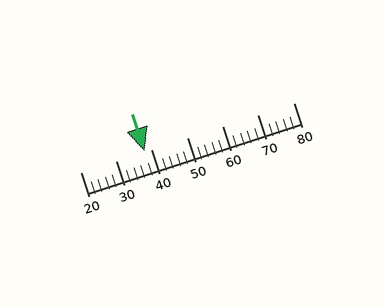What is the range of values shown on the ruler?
The ruler shows values from 20 to 80.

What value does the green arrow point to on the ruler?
The green arrow points to approximately 38.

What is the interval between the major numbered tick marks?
The major tick marks are spaced 10 units apart.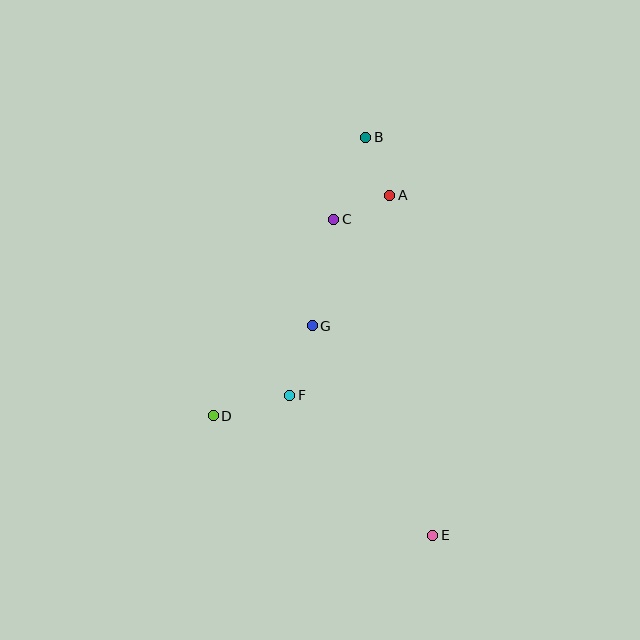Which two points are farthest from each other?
Points B and E are farthest from each other.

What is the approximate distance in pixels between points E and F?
The distance between E and F is approximately 200 pixels.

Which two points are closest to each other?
Points A and C are closest to each other.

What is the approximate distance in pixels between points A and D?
The distance between A and D is approximately 283 pixels.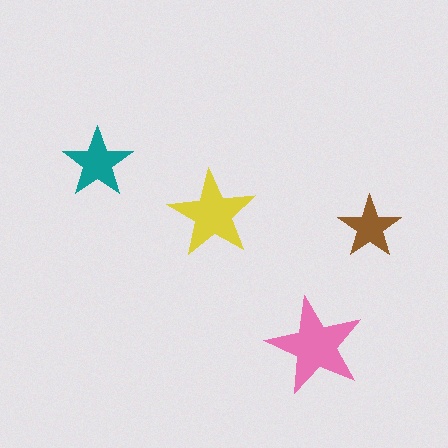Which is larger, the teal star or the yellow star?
The yellow one.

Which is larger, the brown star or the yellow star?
The yellow one.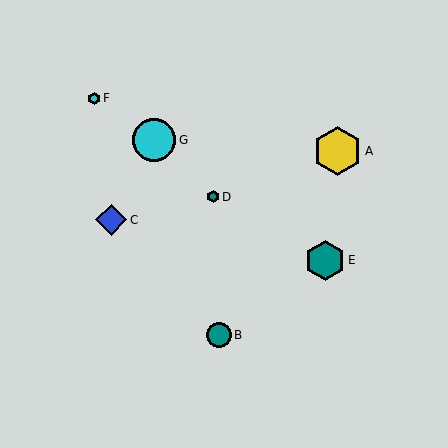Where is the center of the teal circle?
The center of the teal circle is at (219, 335).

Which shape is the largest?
The yellow hexagon (labeled A) is the largest.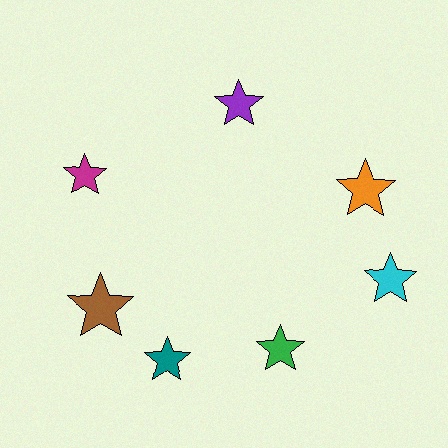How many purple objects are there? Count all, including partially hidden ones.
There is 1 purple object.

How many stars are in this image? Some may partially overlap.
There are 7 stars.